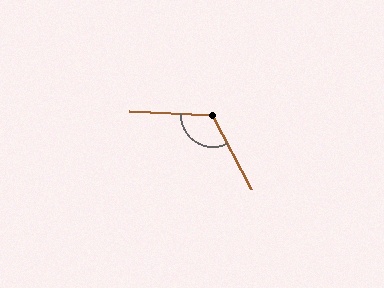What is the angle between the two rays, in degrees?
Approximately 120 degrees.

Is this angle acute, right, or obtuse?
It is obtuse.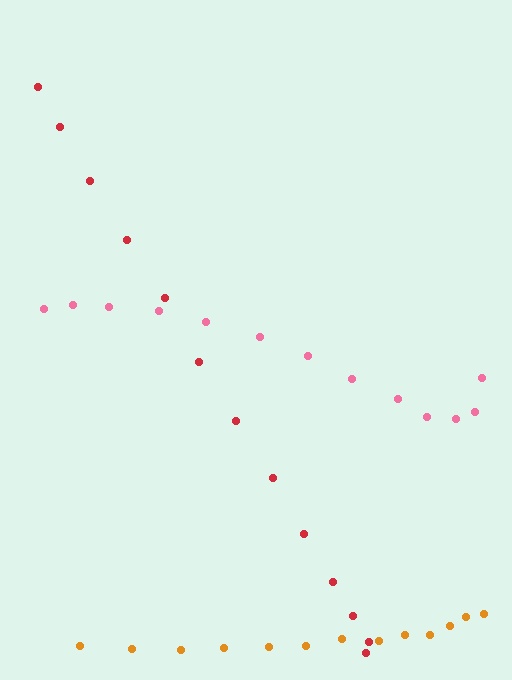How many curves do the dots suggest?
There are 3 distinct paths.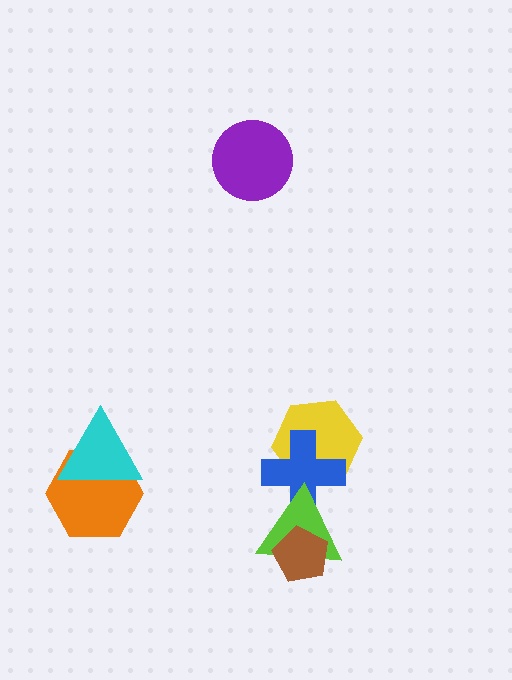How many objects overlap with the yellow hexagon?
1 object overlaps with the yellow hexagon.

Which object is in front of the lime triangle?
The brown pentagon is in front of the lime triangle.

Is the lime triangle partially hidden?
Yes, it is partially covered by another shape.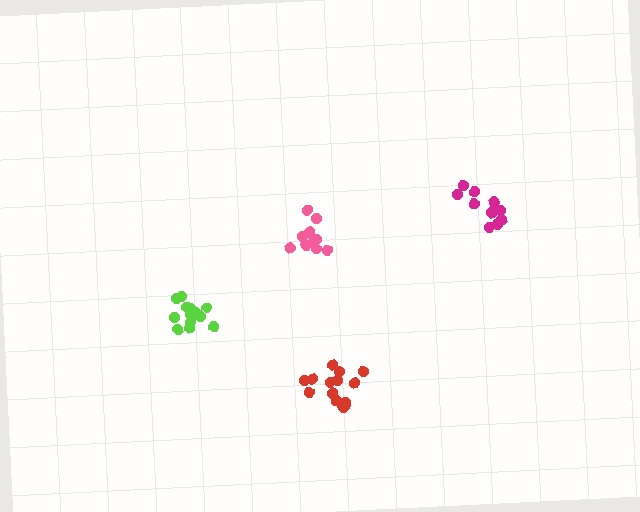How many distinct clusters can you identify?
There are 4 distinct clusters.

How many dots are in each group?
Group 1: 14 dots, Group 2: 10 dots, Group 3: 12 dots, Group 4: 14 dots (50 total).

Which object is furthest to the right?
The magenta cluster is rightmost.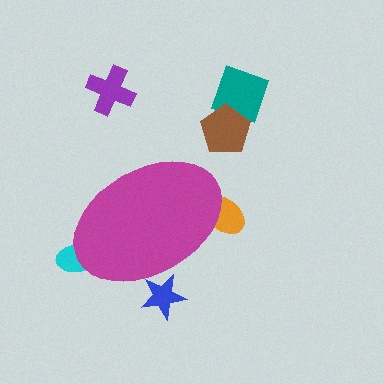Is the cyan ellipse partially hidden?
Yes, the cyan ellipse is partially hidden behind the magenta ellipse.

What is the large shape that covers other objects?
A magenta ellipse.